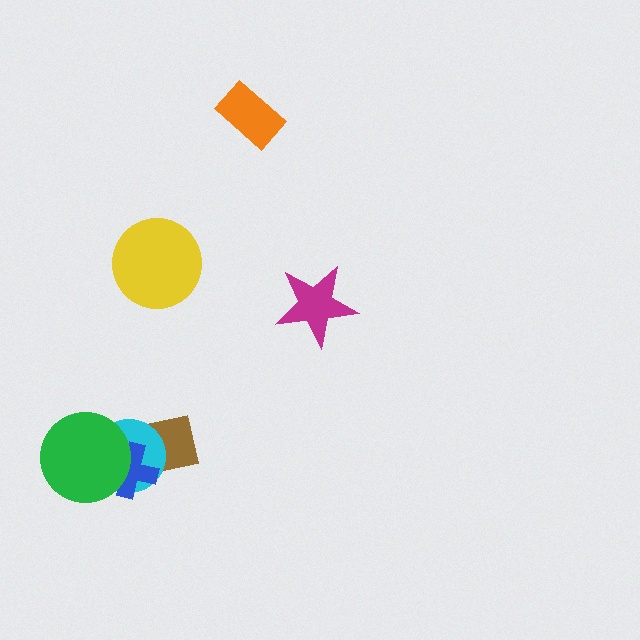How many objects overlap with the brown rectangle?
3 objects overlap with the brown rectangle.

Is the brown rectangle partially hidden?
Yes, it is partially covered by another shape.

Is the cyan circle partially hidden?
Yes, it is partially covered by another shape.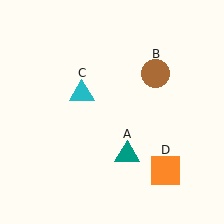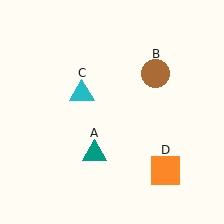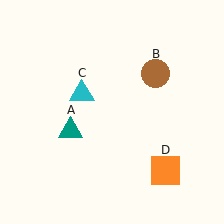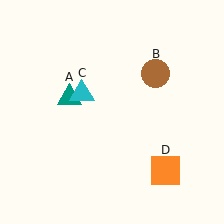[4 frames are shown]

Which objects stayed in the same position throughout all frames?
Brown circle (object B) and cyan triangle (object C) and orange square (object D) remained stationary.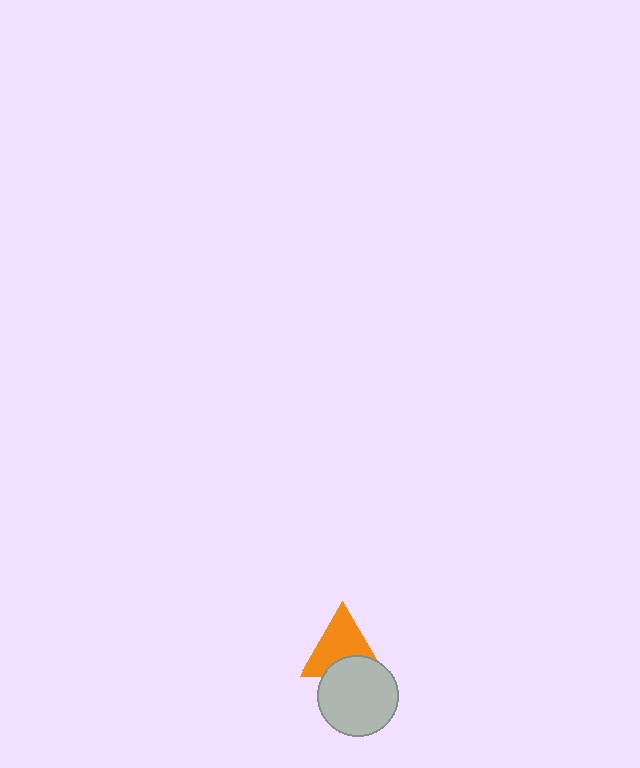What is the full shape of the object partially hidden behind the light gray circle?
The partially hidden object is an orange triangle.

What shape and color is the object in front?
The object in front is a light gray circle.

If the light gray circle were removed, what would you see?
You would see the complete orange triangle.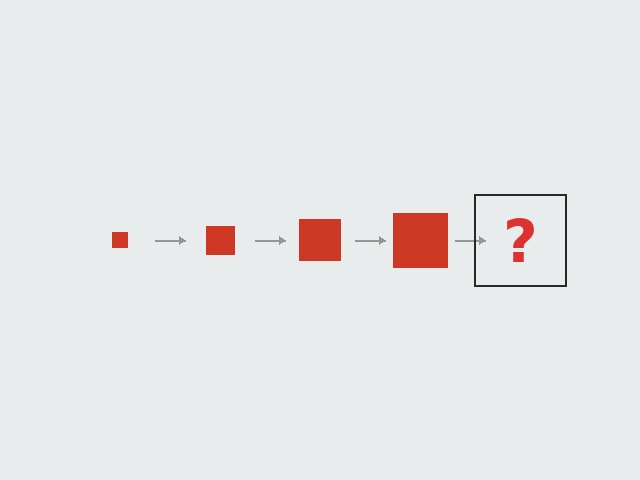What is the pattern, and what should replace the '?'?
The pattern is that the square gets progressively larger each step. The '?' should be a red square, larger than the previous one.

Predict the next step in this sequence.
The next step is a red square, larger than the previous one.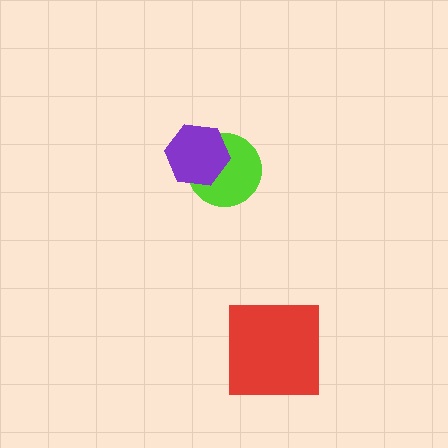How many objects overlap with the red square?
0 objects overlap with the red square.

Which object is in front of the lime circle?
The purple hexagon is in front of the lime circle.